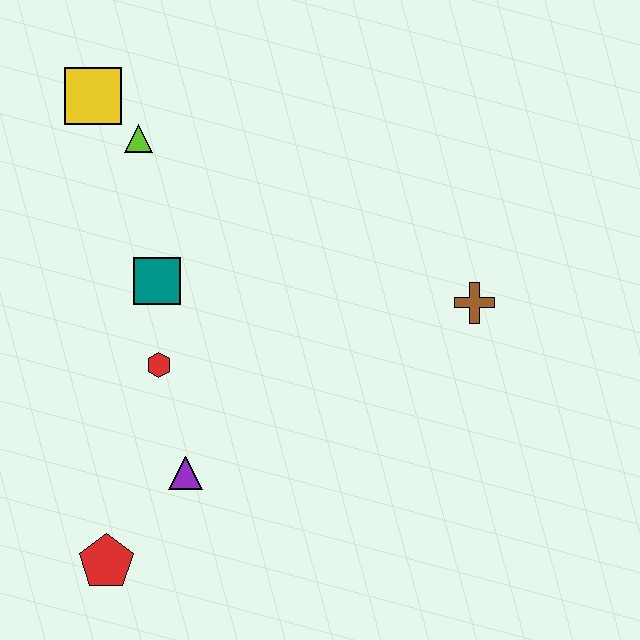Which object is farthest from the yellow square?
The red pentagon is farthest from the yellow square.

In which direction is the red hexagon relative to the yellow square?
The red hexagon is below the yellow square.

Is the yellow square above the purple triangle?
Yes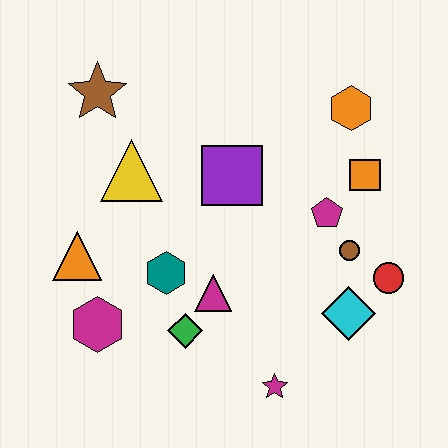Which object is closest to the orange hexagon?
The orange square is closest to the orange hexagon.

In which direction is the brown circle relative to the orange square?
The brown circle is below the orange square.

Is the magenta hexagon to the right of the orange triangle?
Yes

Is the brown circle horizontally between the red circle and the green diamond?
Yes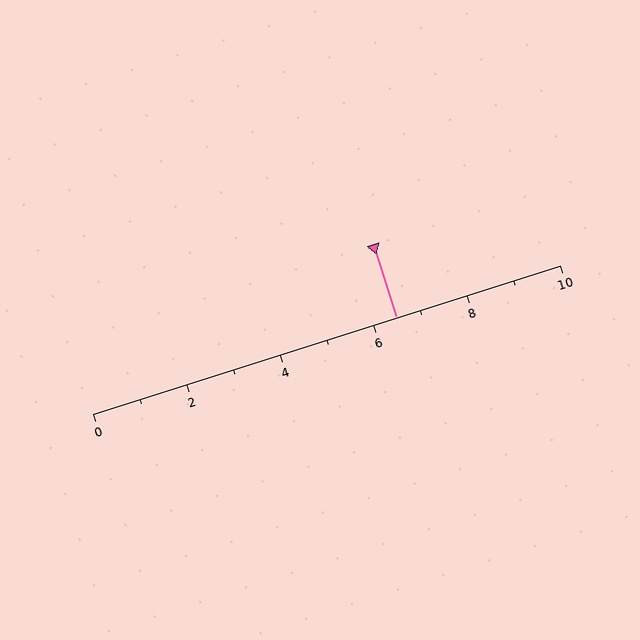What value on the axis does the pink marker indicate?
The marker indicates approximately 6.5.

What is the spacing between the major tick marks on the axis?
The major ticks are spaced 2 apart.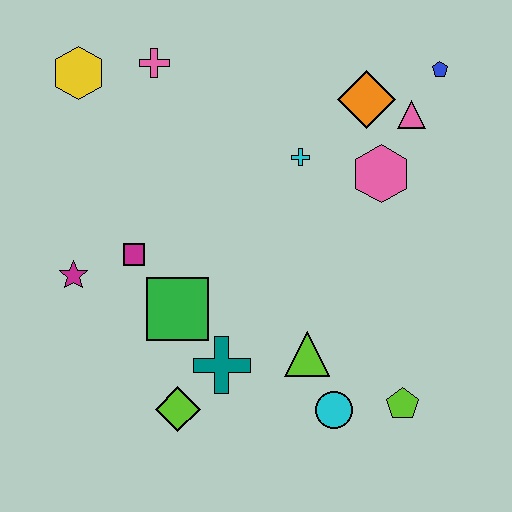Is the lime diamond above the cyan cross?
No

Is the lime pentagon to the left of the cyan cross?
No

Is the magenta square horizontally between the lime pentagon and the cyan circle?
No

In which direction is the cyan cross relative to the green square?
The cyan cross is above the green square.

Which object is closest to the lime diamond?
The teal cross is closest to the lime diamond.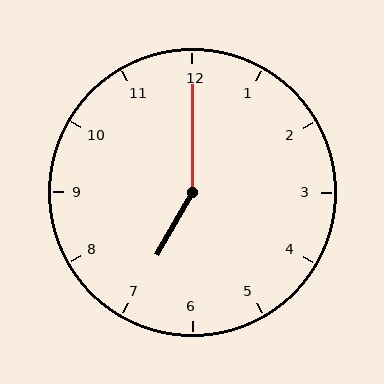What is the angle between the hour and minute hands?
Approximately 150 degrees.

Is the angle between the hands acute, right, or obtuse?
It is obtuse.